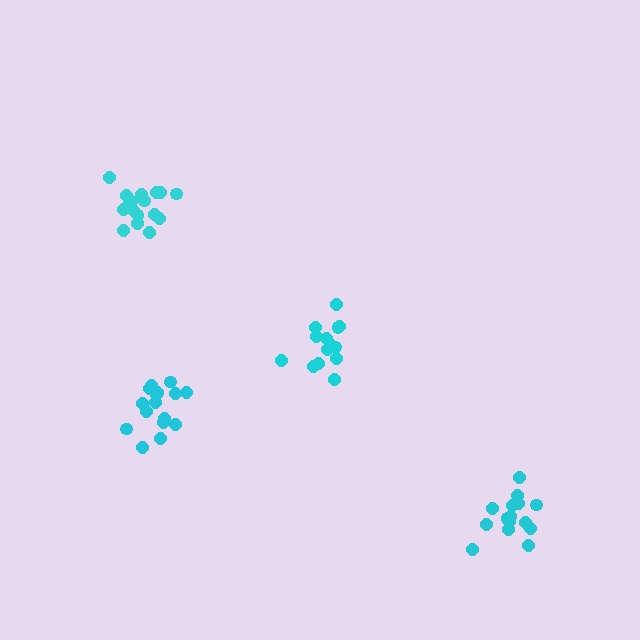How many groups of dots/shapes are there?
There are 4 groups.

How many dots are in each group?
Group 1: 17 dots, Group 2: 15 dots, Group 3: 16 dots, Group 4: 14 dots (62 total).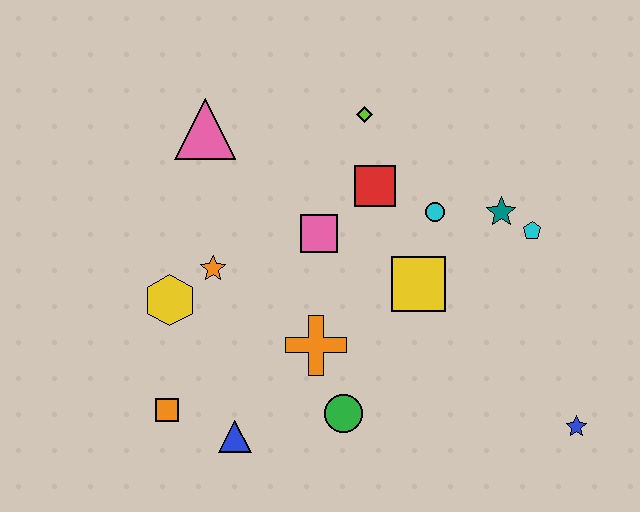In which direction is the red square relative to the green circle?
The red square is above the green circle.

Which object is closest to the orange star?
The yellow hexagon is closest to the orange star.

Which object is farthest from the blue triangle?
The cyan pentagon is farthest from the blue triangle.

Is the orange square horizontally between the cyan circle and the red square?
No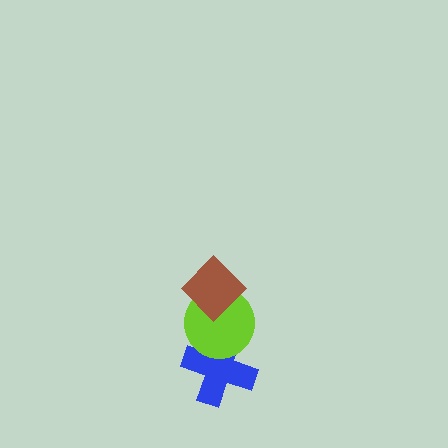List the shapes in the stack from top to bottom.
From top to bottom: the brown diamond, the lime circle, the blue cross.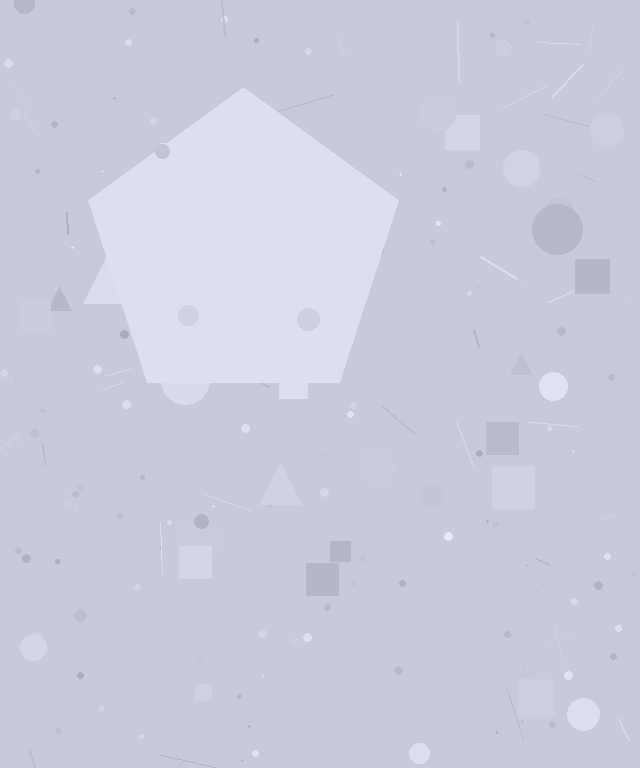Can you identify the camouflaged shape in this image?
The camouflaged shape is a pentagon.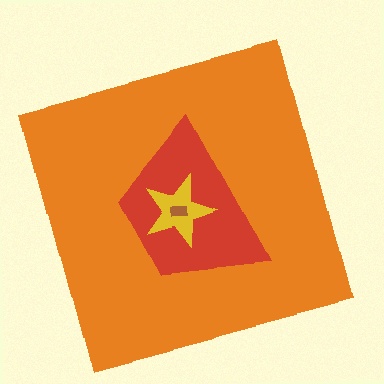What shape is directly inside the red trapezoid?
The yellow star.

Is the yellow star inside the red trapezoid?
Yes.